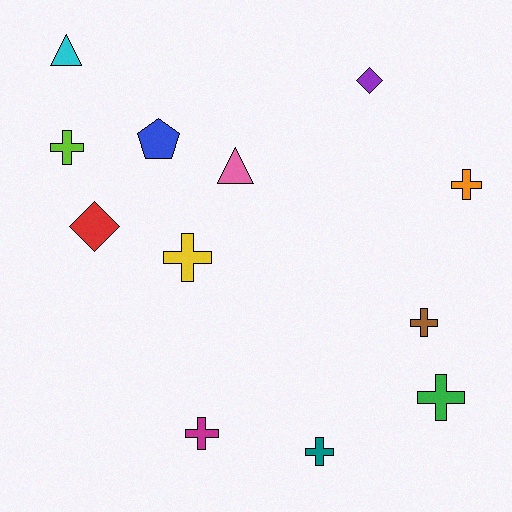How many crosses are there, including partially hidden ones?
There are 7 crosses.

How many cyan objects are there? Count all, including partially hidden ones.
There is 1 cyan object.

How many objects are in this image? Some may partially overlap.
There are 12 objects.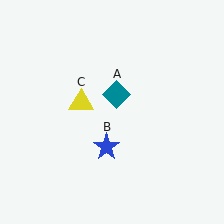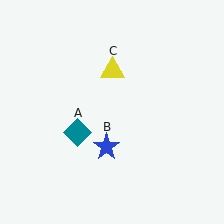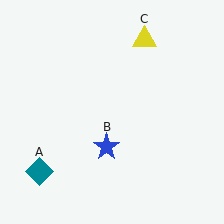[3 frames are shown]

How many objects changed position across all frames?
2 objects changed position: teal diamond (object A), yellow triangle (object C).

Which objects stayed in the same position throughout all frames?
Blue star (object B) remained stationary.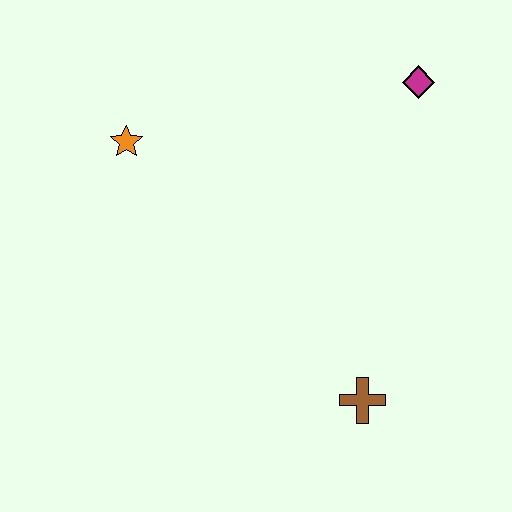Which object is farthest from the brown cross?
The orange star is farthest from the brown cross.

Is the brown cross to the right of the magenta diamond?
No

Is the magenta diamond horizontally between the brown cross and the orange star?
No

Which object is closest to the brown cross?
The magenta diamond is closest to the brown cross.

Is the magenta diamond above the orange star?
Yes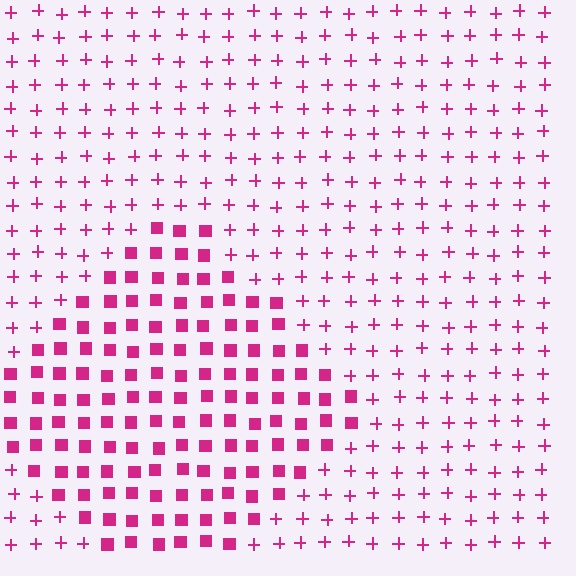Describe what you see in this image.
The image is filled with small magenta elements arranged in a uniform grid. A diamond-shaped region contains squares, while the surrounding area contains plus signs. The boundary is defined purely by the change in element shape.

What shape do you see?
I see a diamond.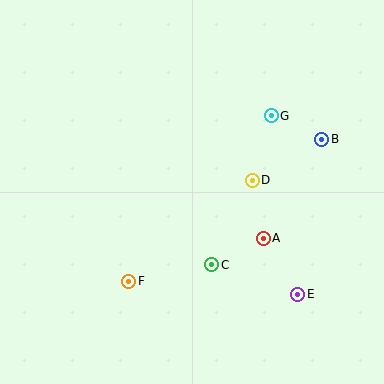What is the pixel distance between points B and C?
The distance between B and C is 167 pixels.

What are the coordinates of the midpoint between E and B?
The midpoint between E and B is at (310, 217).